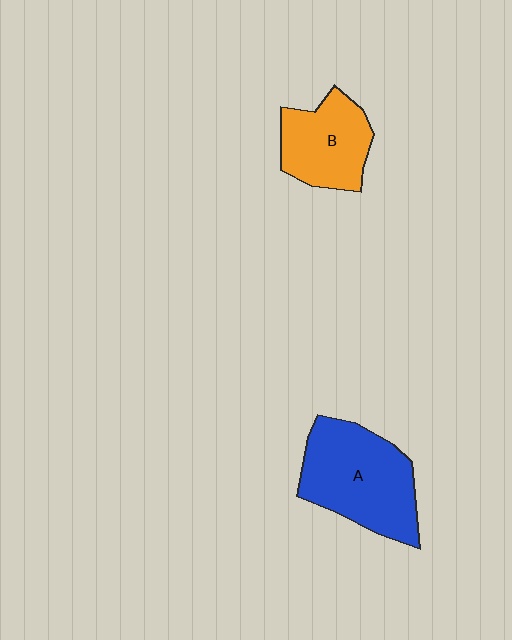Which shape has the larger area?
Shape A (blue).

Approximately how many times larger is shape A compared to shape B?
Approximately 1.5 times.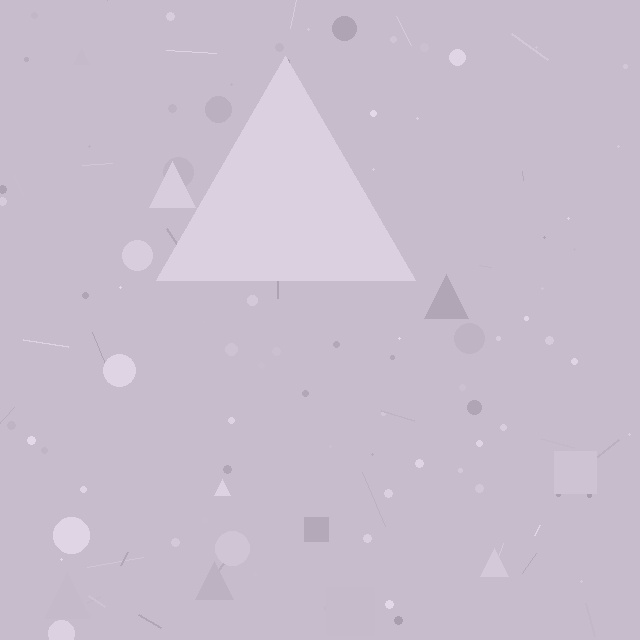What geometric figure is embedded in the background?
A triangle is embedded in the background.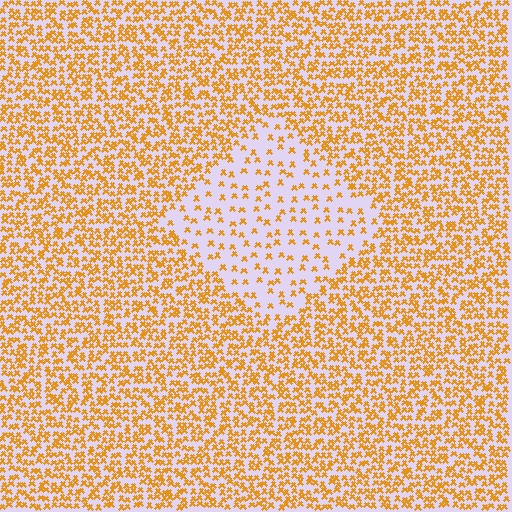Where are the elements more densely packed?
The elements are more densely packed outside the diamond boundary.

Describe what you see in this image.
The image contains small orange elements arranged at two different densities. A diamond-shaped region is visible where the elements are less densely packed than the surrounding area.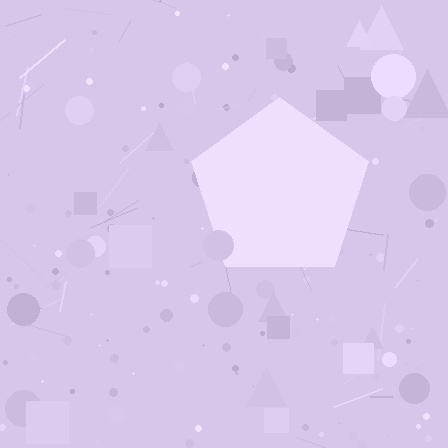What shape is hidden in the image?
A pentagon is hidden in the image.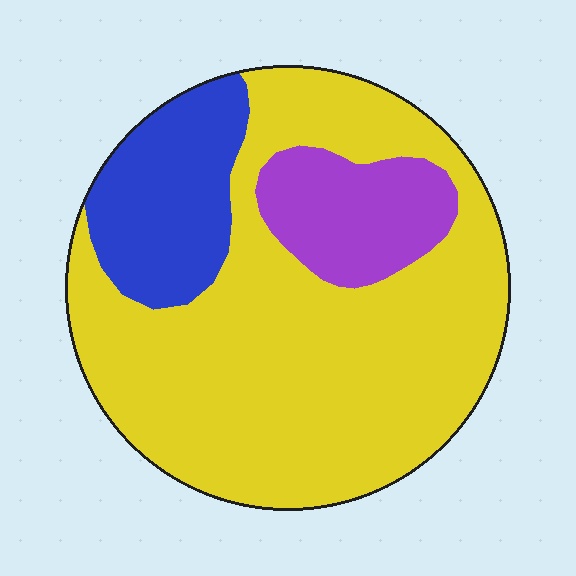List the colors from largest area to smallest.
From largest to smallest: yellow, blue, purple.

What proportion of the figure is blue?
Blue covers around 15% of the figure.